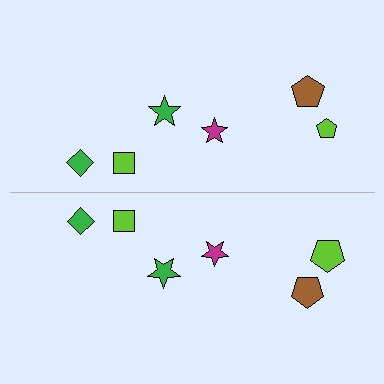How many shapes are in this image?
There are 12 shapes in this image.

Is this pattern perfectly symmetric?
No, the pattern is not perfectly symmetric. The lime pentagon on the bottom side has a different size than its mirror counterpart.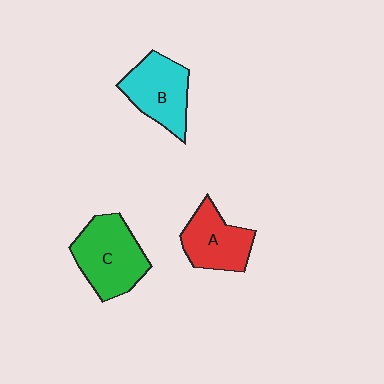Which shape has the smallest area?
Shape A (red).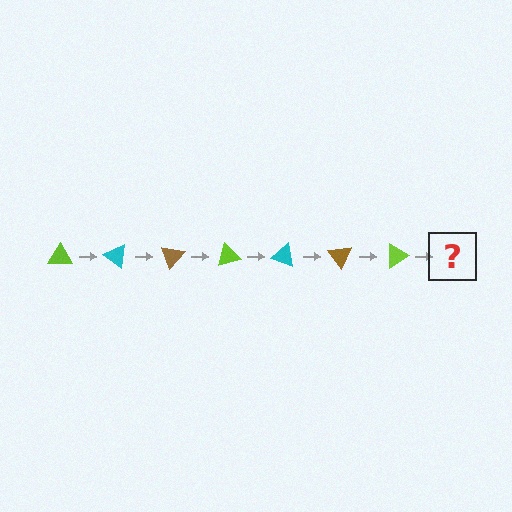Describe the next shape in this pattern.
It should be a cyan triangle, rotated 245 degrees from the start.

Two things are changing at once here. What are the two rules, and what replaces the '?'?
The two rules are that it rotates 35 degrees each step and the color cycles through lime, cyan, and brown. The '?' should be a cyan triangle, rotated 245 degrees from the start.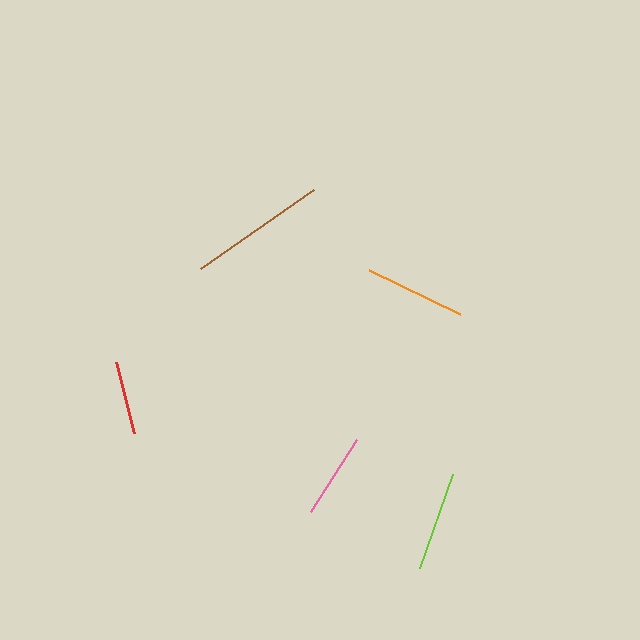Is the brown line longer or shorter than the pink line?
The brown line is longer than the pink line.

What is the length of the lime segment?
The lime segment is approximately 100 pixels long.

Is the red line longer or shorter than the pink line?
The pink line is longer than the red line.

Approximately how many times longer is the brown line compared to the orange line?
The brown line is approximately 1.4 times the length of the orange line.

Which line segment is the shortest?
The red line is the shortest at approximately 73 pixels.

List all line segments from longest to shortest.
From longest to shortest: brown, orange, lime, pink, red.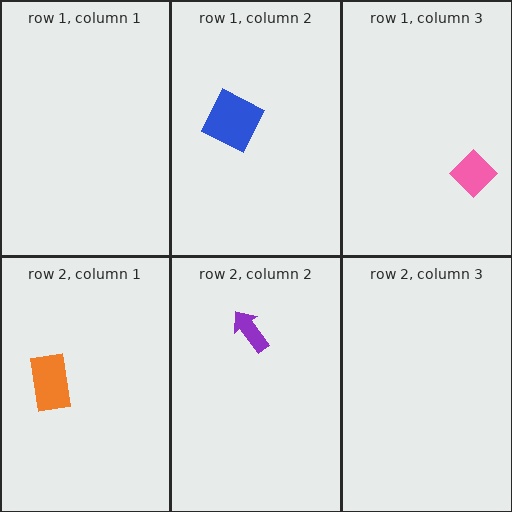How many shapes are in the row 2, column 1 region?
1.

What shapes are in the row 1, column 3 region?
The pink diamond.